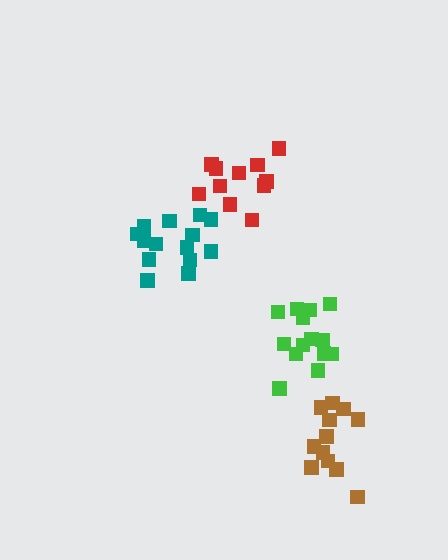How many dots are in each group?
Group 1: 15 dots, Group 2: 14 dots, Group 3: 11 dots, Group 4: 12 dots (52 total).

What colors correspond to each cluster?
The clusters are colored: teal, green, red, brown.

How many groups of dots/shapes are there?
There are 4 groups.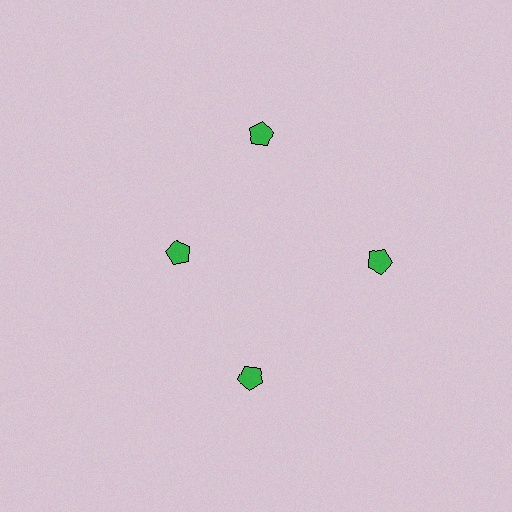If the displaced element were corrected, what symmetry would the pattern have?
It would have 4-fold rotational symmetry — the pattern would map onto itself every 90 degrees.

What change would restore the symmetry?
The symmetry would be restored by moving it outward, back onto the ring so that all 4 pentagons sit at equal angles and equal distance from the center.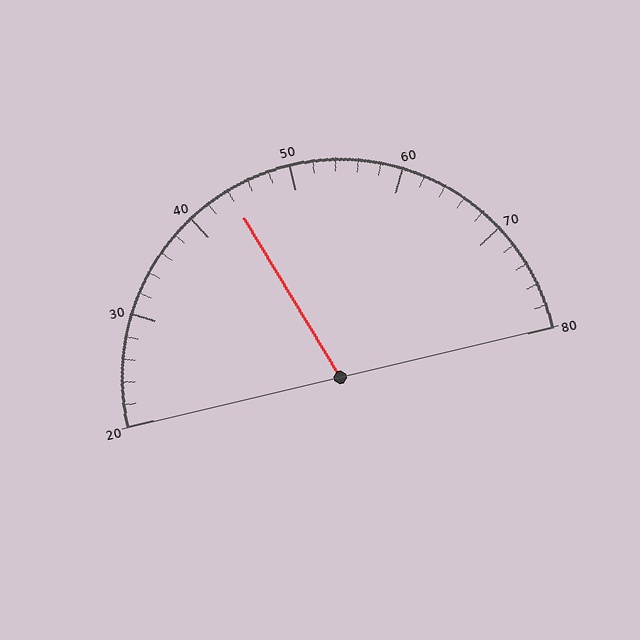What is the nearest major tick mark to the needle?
The nearest major tick mark is 40.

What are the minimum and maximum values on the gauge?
The gauge ranges from 20 to 80.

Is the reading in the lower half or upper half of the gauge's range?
The reading is in the lower half of the range (20 to 80).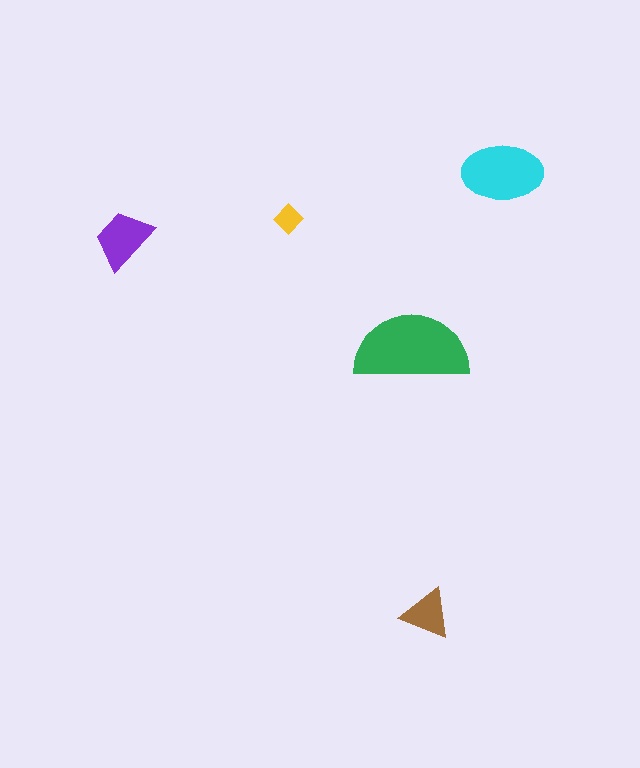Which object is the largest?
The green semicircle.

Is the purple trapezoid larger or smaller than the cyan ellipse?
Smaller.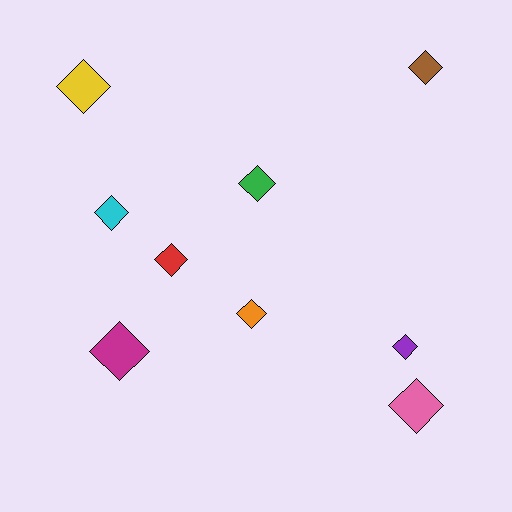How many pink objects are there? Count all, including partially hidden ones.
There is 1 pink object.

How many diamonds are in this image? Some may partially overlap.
There are 9 diamonds.